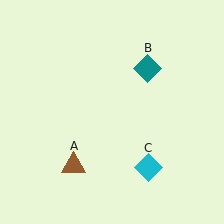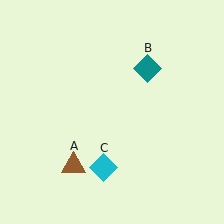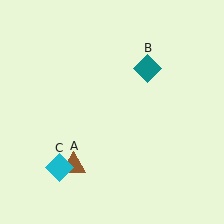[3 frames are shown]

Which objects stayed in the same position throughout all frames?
Brown triangle (object A) and teal diamond (object B) remained stationary.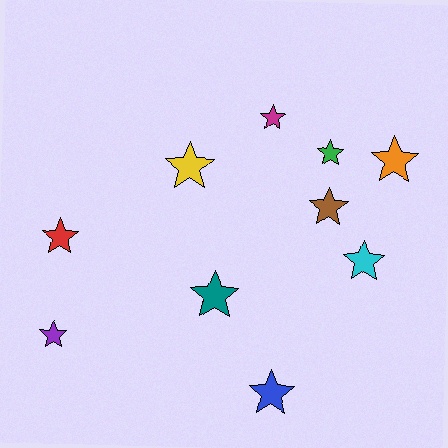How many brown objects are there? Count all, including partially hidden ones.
There is 1 brown object.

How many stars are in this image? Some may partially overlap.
There are 10 stars.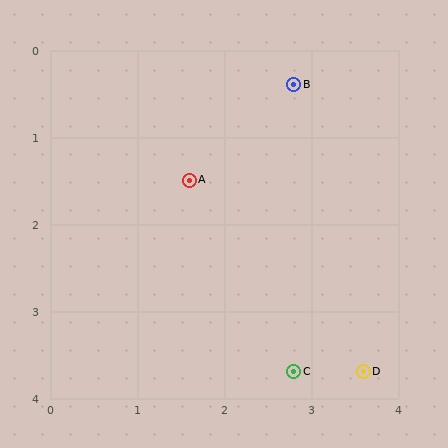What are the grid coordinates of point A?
Point A is at approximately (1.6, 1.5).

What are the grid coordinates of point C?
Point C is at approximately (2.8, 3.7).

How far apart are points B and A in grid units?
Points B and A are about 1.6 grid units apart.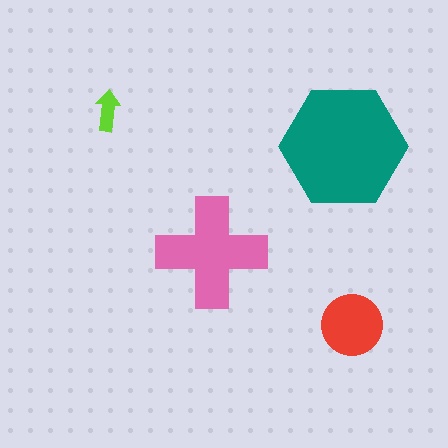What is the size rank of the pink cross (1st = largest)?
2nd.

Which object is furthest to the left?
The lime arrow is leftmost.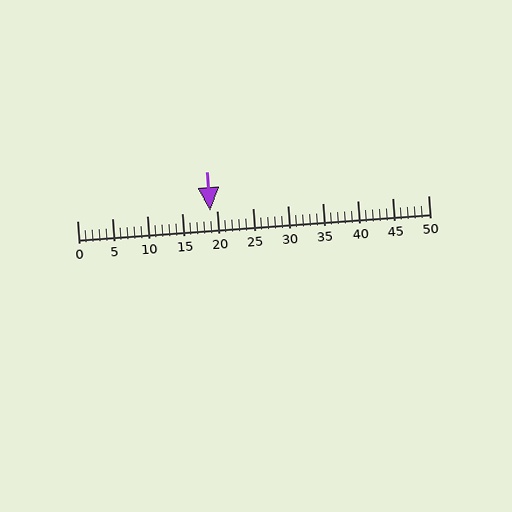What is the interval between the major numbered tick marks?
The major tick marks are spaced 5 units apart.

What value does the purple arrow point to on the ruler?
The purple arrow points to approximately 19.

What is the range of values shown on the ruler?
The ruler shows values from 0 to 50.